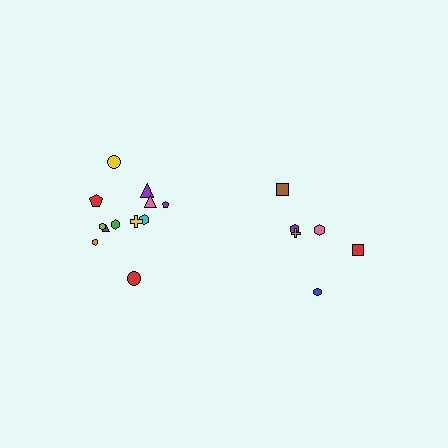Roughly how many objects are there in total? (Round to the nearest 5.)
Roughly 20 objects in total.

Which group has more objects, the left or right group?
The left group.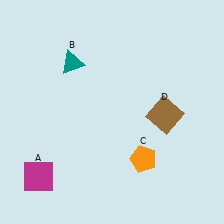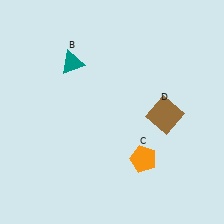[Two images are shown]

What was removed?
The magenta square (A) was removed in Image 2.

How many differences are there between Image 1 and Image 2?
There is 1 difference between the two images.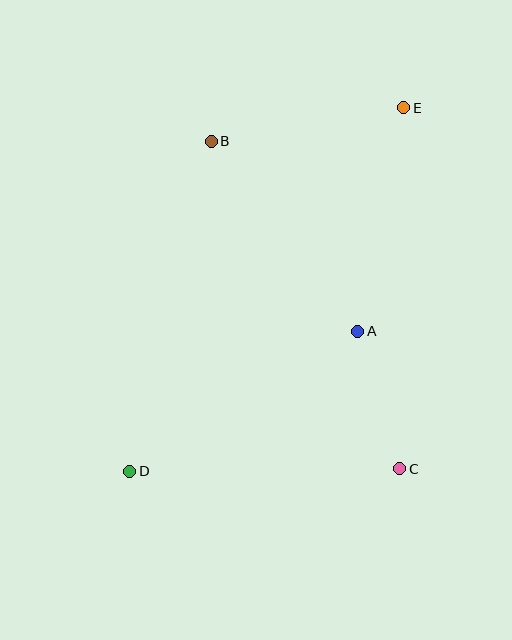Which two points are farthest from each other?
Points D and E are farthest from each other.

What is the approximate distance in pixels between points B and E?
The distance between B and E is approximately 195 pixels.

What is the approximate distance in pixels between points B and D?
The distance between B and D is approximately 340 pixels.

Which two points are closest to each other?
Points A and C are closest to each other.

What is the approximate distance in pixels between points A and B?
The distance between A and B is approximately 240 pixels.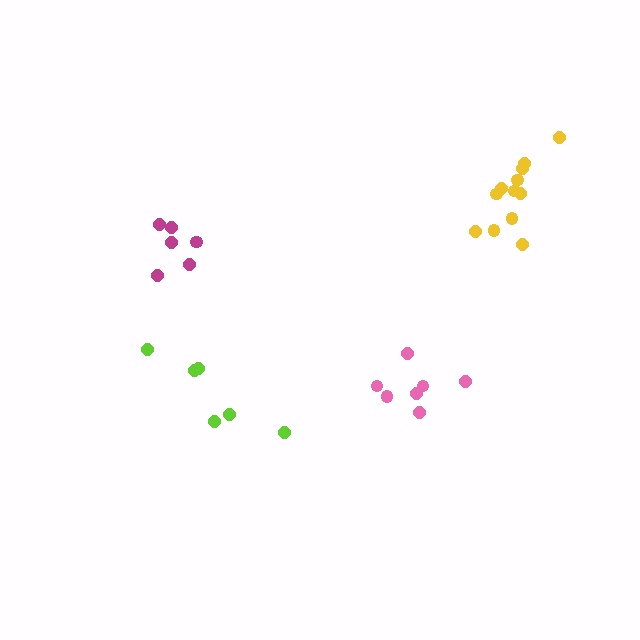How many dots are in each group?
Group 1: 12 dots, Group 2: 6 dots, Group 3: 8 dots, Group 4: 6 dots (32 total).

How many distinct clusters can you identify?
There are 4 distinct clusters.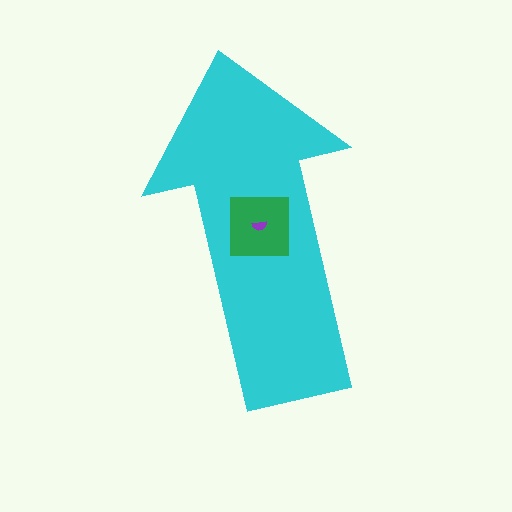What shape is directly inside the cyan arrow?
The green square.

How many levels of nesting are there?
3.